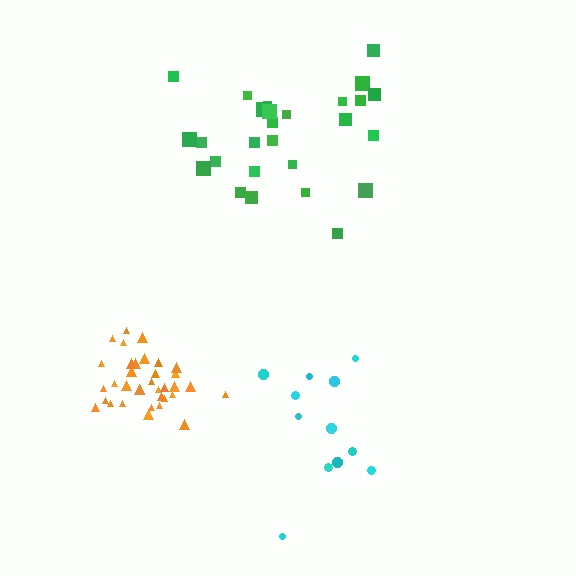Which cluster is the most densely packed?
Orange.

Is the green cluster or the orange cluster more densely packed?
Orange.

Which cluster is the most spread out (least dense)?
Cyan.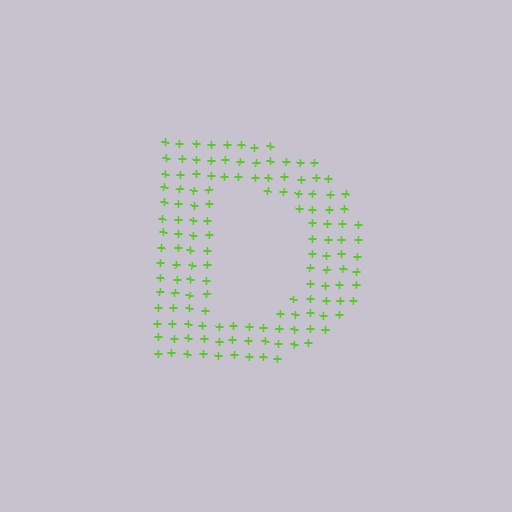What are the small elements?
The small elements are plus signs.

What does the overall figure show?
The overall figure shows the letter D.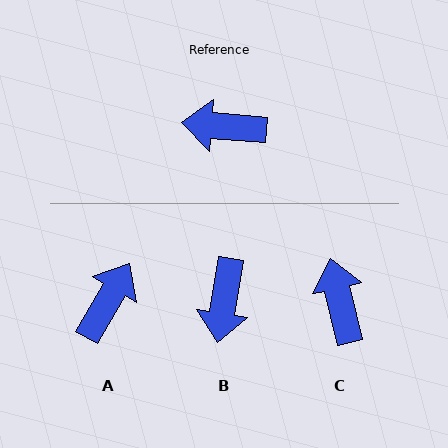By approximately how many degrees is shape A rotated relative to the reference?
Approximately 115 degrees clockwise.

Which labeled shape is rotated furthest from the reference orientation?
A, about 115 degrees away.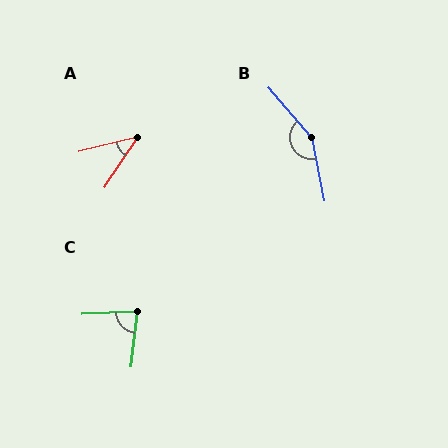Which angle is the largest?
B, at approximately 150 degrees.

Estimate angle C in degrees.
Approximately 81 degrees.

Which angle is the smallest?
A, at approximately 43 degrees.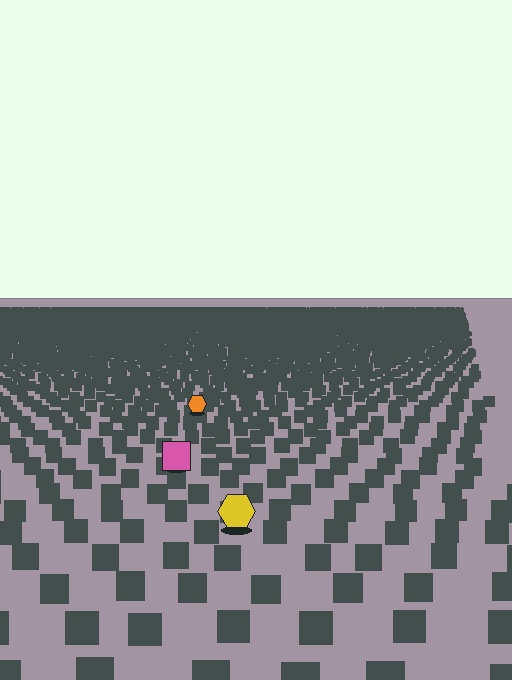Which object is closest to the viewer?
The yellow hexagon is closest. The texture marks near it are larger and more spread out.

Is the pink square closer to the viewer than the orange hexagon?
Yes. The pink square is closer — you can tell from the texture gradient: the ground texture is coarser near it.